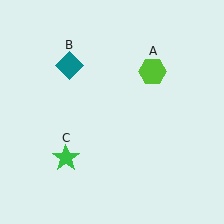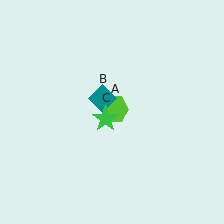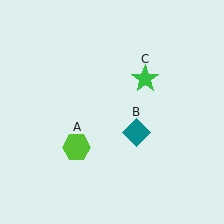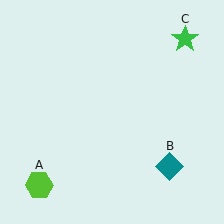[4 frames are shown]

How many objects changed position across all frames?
3 objects changed position: lime hexagon (object A), teal diamond (object B), green star (object C).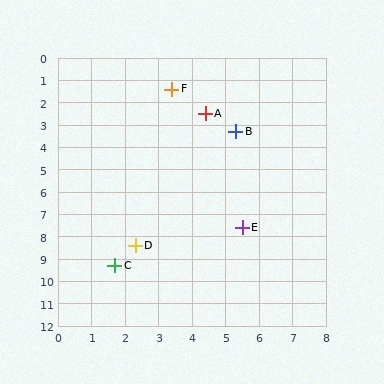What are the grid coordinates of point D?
Point D is at approximately (2.3, 8.4).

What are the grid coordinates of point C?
Point C is at approximately (1.7, 9.3).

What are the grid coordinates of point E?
Point E is at approximately (5.5, 7.6).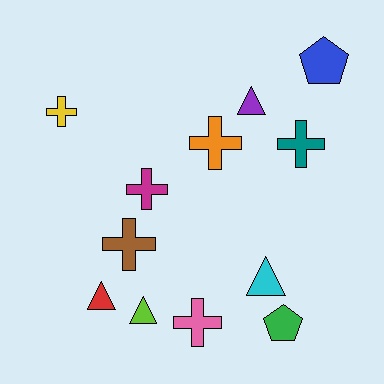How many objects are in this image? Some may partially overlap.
There are 12 objects.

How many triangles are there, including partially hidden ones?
There are 4 triangles.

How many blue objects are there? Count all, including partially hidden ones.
There is 1 blue object.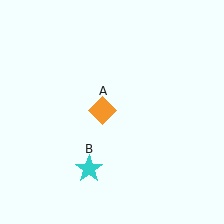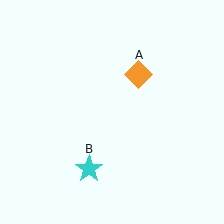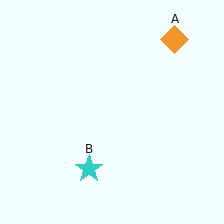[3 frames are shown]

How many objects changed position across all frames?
1 object changed position: orange diamond (object A).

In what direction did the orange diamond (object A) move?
The orange diamond (object A) moved up and to the right.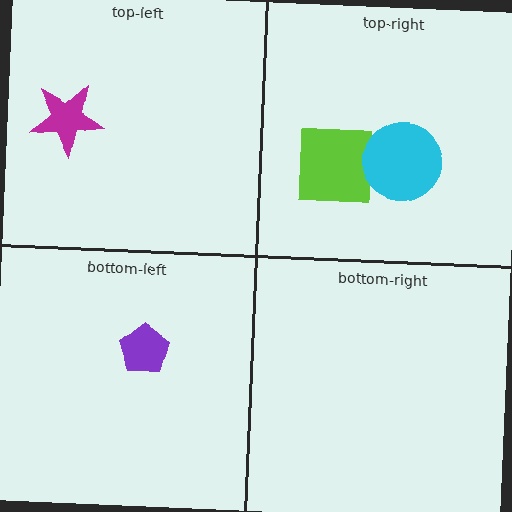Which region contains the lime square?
The top-right region.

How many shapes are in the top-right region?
2.